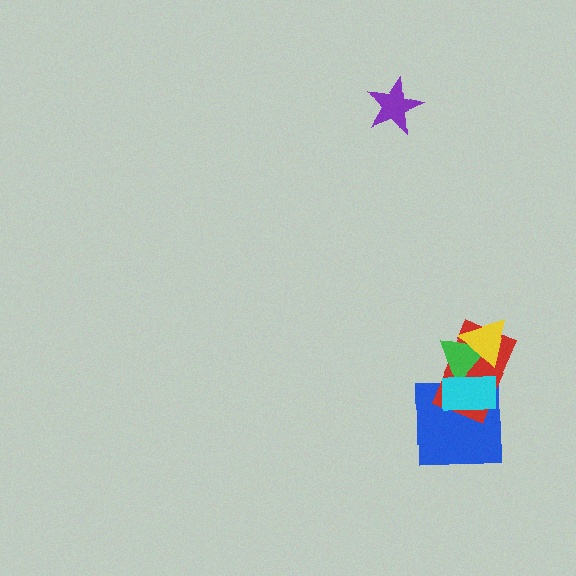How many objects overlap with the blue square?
2 objects overlap with the blue square.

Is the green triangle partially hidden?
Yes, it is partially covered by another shape.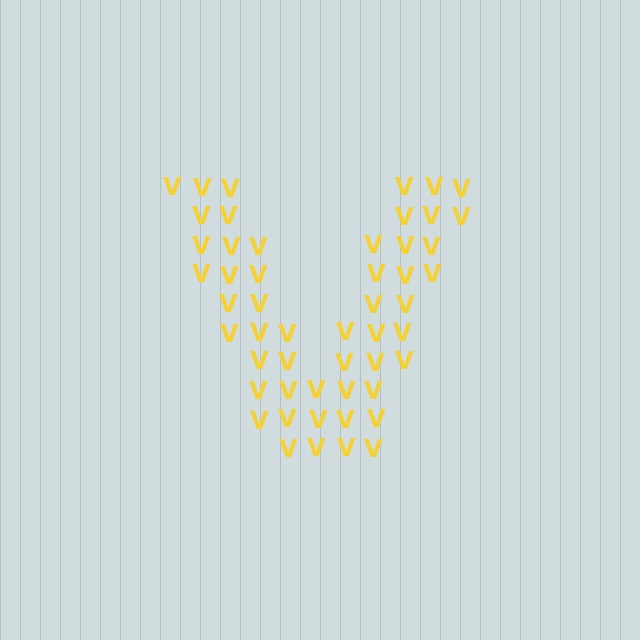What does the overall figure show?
The overall figure shows the letter V.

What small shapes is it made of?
It is made of small letter V's.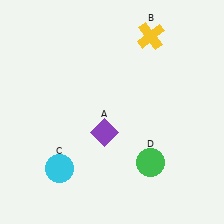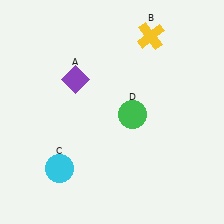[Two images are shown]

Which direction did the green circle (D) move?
The green circle (D) moved up.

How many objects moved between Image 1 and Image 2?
2 objects moved between the two images.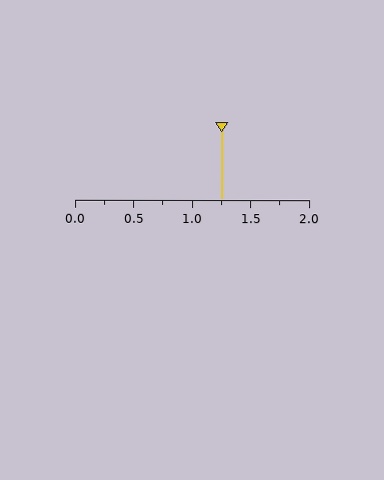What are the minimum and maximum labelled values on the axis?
The axis runs from 0.0 to 2.0.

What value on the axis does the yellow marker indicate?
The marker indicates approximately 1.25.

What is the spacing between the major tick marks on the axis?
The major ticks are spaced 0.5 apart.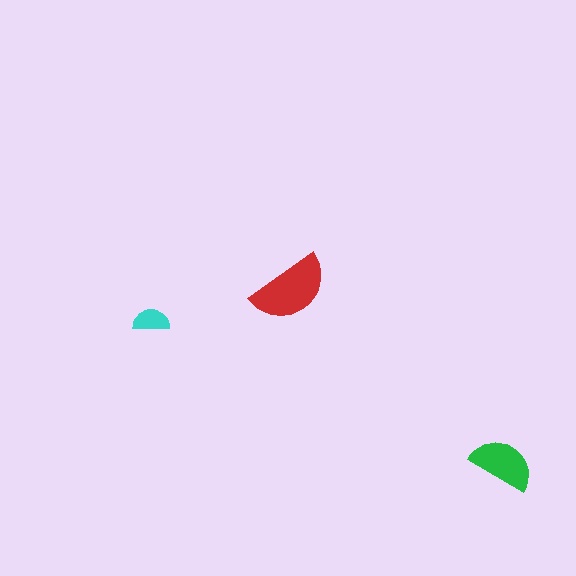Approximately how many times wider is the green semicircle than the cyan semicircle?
About 2 times wider.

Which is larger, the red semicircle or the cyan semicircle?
The red one.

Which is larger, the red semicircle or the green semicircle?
The red one.